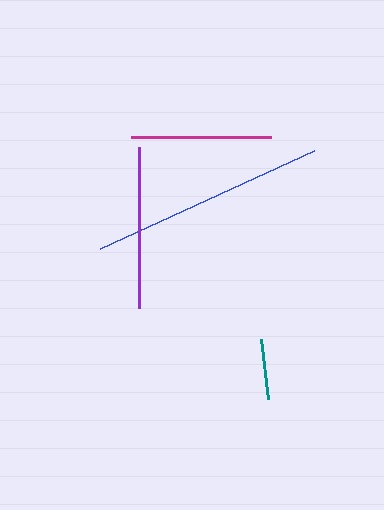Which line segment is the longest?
The blue line is the longest at approximately 235 pixels.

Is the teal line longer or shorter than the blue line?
The blue line is longer than the teal line.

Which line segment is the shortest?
The teal line is the shortest at approximately 61 pixels.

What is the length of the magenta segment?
The magenta segment is approximately 139 pixels long.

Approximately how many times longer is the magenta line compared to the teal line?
The magenta line is approximately 2.3 times the length of the teal line.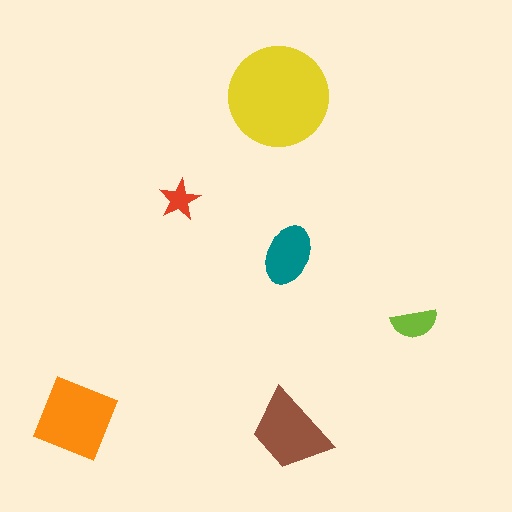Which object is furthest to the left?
The orange diamond is leftmost.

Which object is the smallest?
The red star.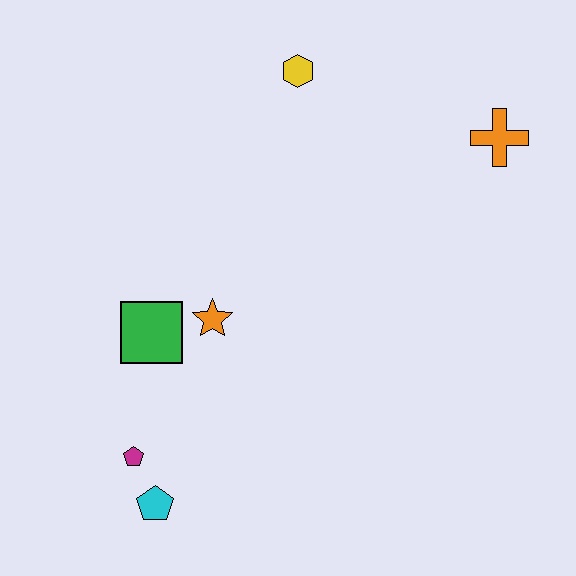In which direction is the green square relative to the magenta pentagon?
The green square is above the magenta pentagon.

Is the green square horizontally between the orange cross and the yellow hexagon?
No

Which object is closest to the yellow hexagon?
The orange cross is closest to the yellow hexagon.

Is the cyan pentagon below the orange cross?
Yes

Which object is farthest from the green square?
The orange cross is farthest from the green square.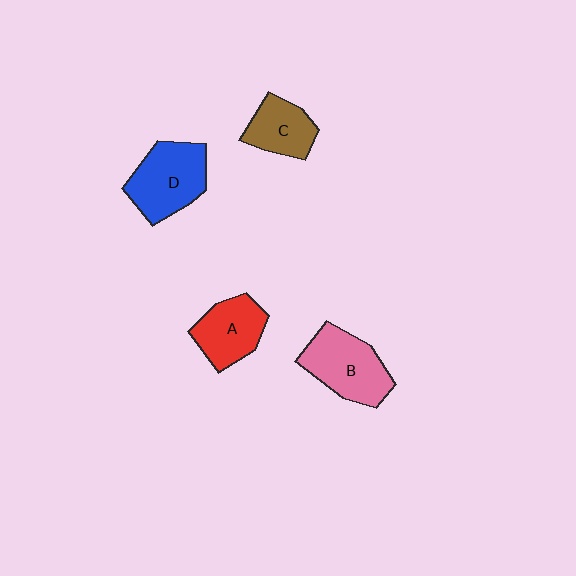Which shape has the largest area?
Shape B (pink).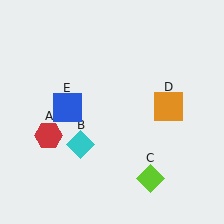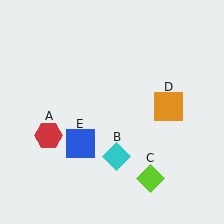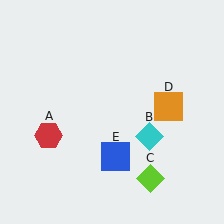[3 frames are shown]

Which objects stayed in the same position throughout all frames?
Red hexagon (object A) and lime diamond (object C) and orange square (object D) remained stationary.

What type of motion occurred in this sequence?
The cyan diamond (object B), blue square (object E) rotated counterclockwise around the center of the scene.